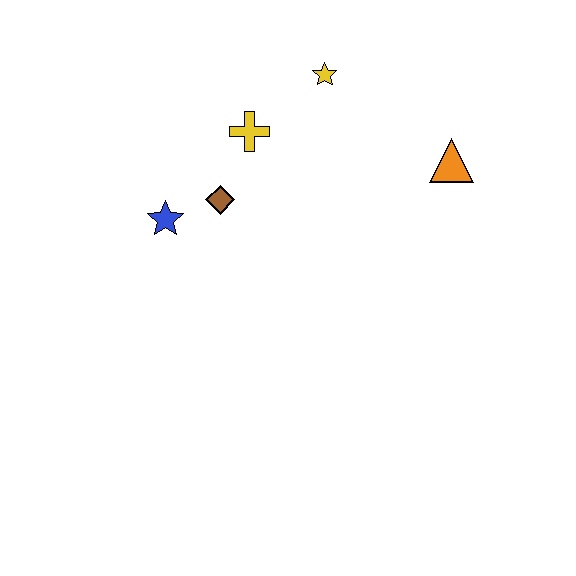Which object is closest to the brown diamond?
The blue star is closest to the brown diamond.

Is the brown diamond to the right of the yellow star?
No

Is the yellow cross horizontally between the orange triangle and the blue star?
Yes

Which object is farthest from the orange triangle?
The blue star is farthest from the orange triangle.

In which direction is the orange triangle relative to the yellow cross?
The orange triangle is to the right of the yellow cross.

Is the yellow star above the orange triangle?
Yes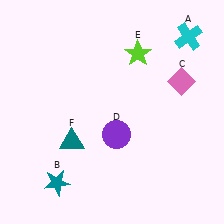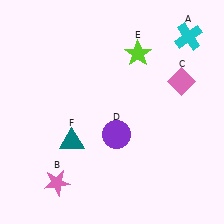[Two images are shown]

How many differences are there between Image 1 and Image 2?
There is 1 difference between the two images.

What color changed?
The star (B) changed from teal in Image 1 to pink in Image 2.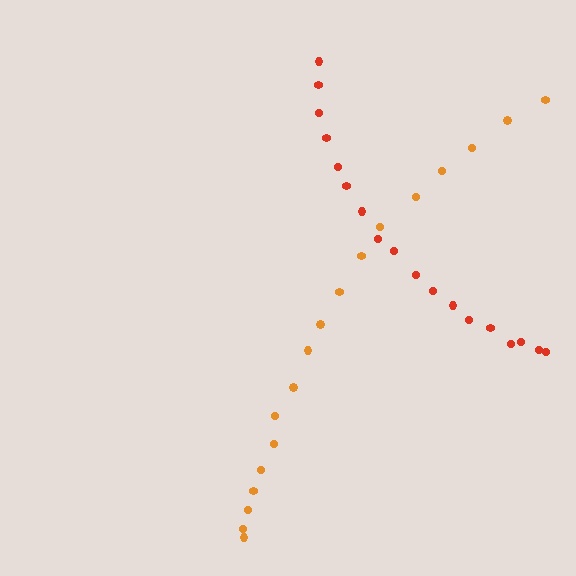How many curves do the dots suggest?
There are 2 distinct paths.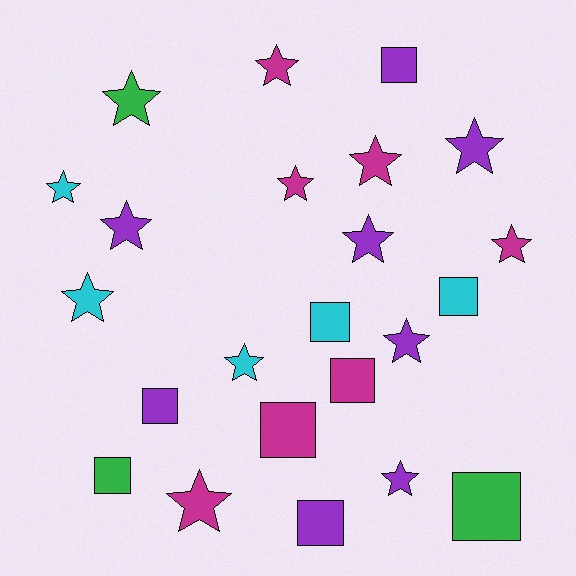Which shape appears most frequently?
Star, with 14 objects.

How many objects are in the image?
There are 23 objects.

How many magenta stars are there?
There are 5 magenta stars.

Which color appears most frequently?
Purple, with 8 objects.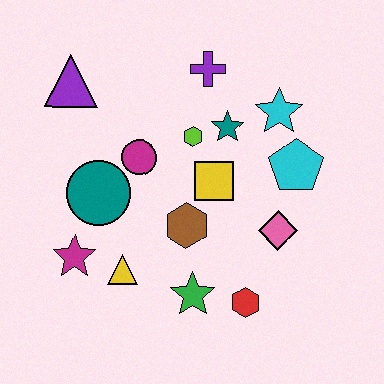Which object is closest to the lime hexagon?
The teal star is closest to the lime hexagon.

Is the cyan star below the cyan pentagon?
No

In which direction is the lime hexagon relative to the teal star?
The lime hexagon is to the left of the teal star.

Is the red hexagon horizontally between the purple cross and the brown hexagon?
No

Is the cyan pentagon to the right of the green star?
Yes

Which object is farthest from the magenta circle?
The red hexagon is farthest from the magenta circle.